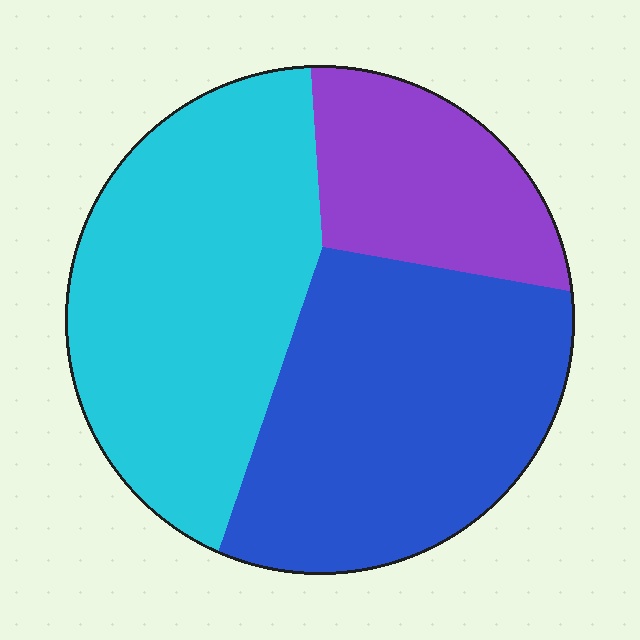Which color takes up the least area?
Purple, at roughly 20%.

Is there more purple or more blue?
Blue.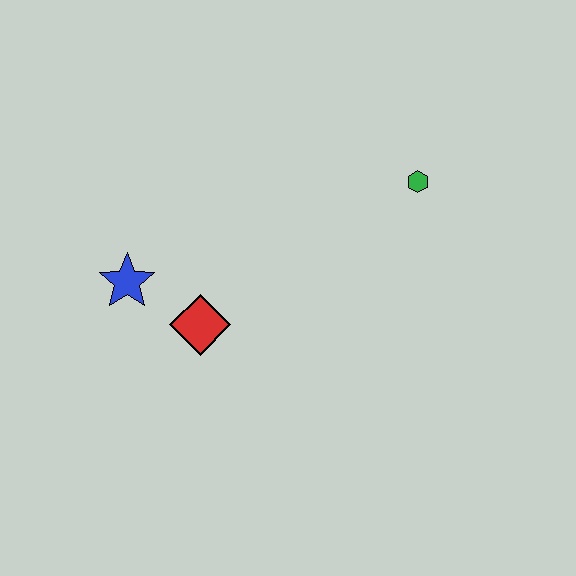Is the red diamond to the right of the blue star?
Yes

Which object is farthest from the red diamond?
The green hexagon is farthest from the red diamond.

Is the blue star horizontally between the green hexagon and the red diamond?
No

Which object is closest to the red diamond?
The blue star is closest to the red diamond.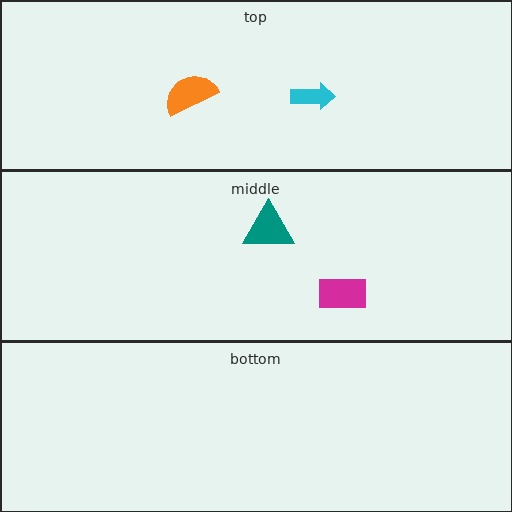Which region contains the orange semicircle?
The top region.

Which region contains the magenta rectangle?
The middle region.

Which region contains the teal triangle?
The middle region.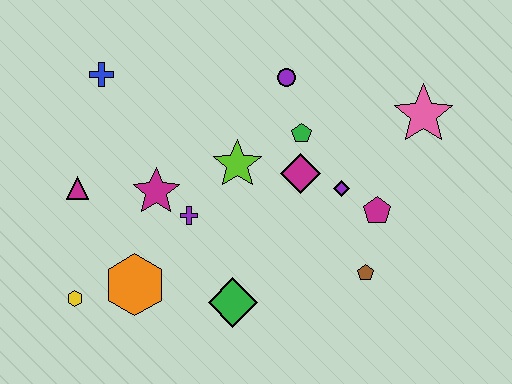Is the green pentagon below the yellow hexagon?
No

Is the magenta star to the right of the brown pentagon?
No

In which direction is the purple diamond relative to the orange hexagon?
The purple diamond is to the right of the orange hexagon.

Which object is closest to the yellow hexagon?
The orange hexagon is closest to the yellow hexagon.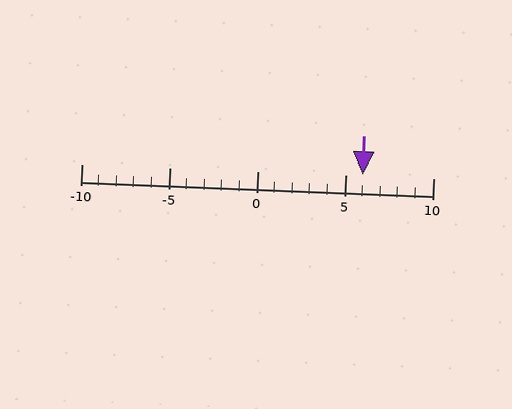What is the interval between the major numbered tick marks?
The major tick marks are spaced 5 units apart.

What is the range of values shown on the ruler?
The ruler shows values from -10 to 10.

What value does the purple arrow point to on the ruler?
The purple arrow points to approximately 6.